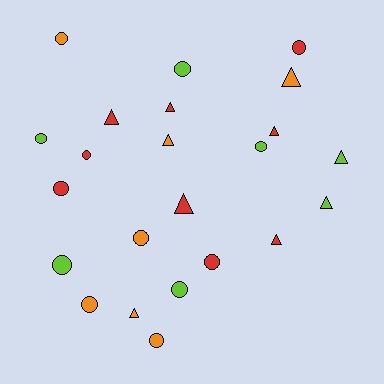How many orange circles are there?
There are 4 orange circles.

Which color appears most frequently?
Red, with 9 objects.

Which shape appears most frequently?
Circle, with 13 objects.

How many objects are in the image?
There are 23 objects.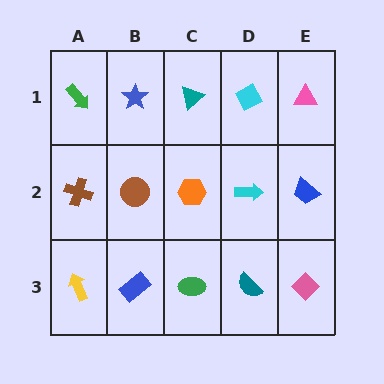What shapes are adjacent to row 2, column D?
A cyan diamond (row 1, column D), a teal semicircle (row 3, column D), an orange hexagon (row 2, column C), a blue trapezoid (row 2, column E).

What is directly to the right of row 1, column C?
A cyan diamond.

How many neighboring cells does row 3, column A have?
2.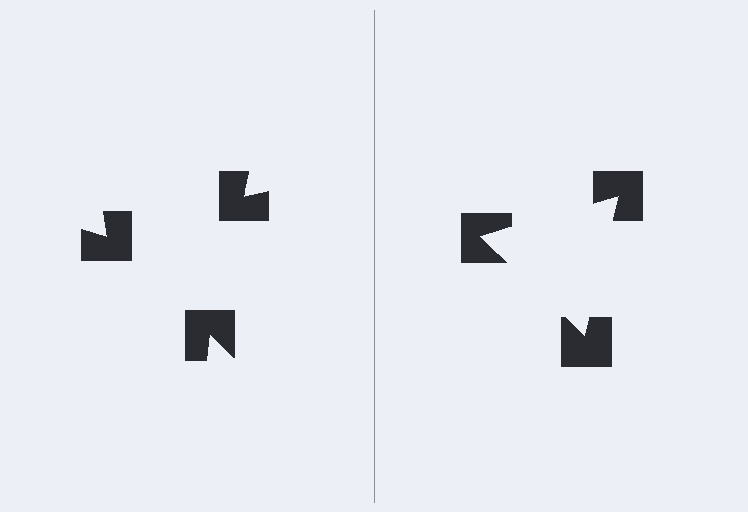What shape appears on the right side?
An illusory triangle.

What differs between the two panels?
The notched squares are positioned identically on both sides; only the wedge orientations differ. On the right they align to a triangle; on the left they are misaligned.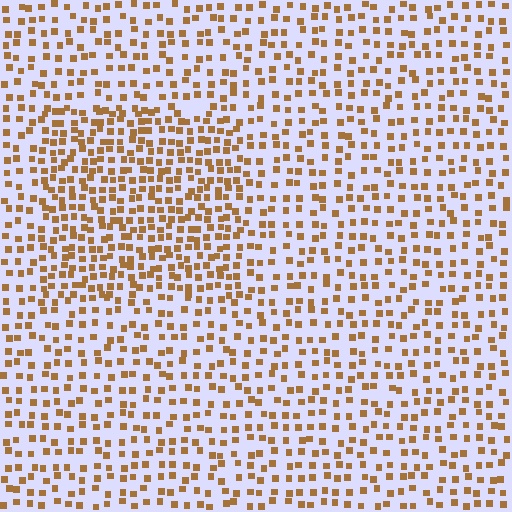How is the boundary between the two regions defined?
The boundary is defined by a change in element density (approximately 1.7x ratio). All elements are the same color, size, and shape.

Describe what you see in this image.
The image contains small brown elements arranged at two different densities. A rectangle-shaped region is visible where the elements are more densely packed than the surrounding area.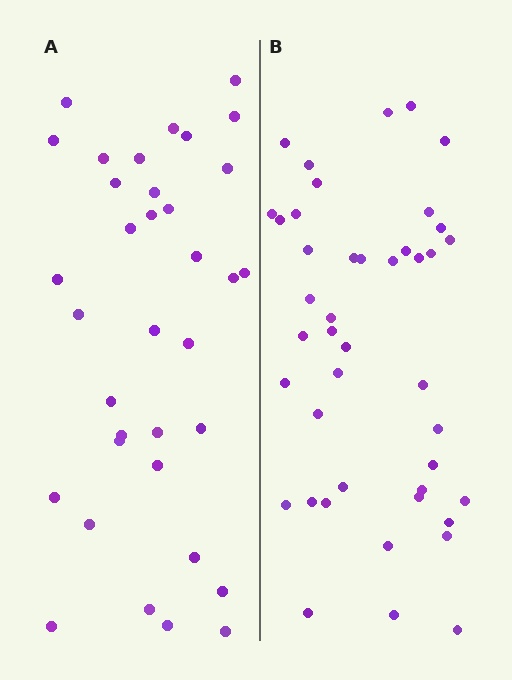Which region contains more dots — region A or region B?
Region B (the right region) has more dots.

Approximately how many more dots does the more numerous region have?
Region B has roughly 8 or so more dots than region A.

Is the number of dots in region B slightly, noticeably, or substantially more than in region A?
Region B has only slightly more — the two regions are fairly close. The ratio is roughly 1.2 to 1.